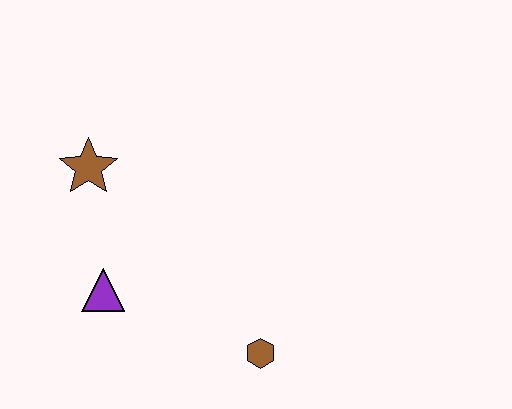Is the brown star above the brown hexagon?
Yes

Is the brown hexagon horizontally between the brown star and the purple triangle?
No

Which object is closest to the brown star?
The purple triangle is closest to the brown star.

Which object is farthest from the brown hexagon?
The brown star is farthest from the brown hexagon.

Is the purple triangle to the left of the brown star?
No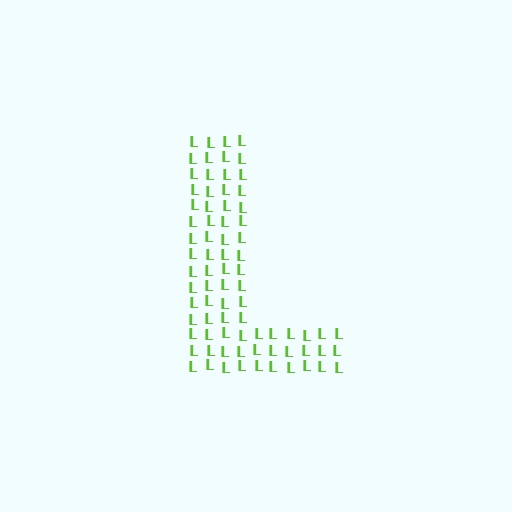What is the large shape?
The large shape is the letter L.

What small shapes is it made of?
It is made of small letter L's.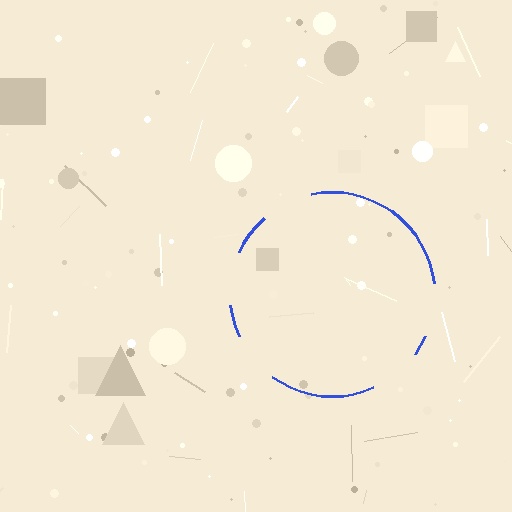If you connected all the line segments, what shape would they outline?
They would outline a circle.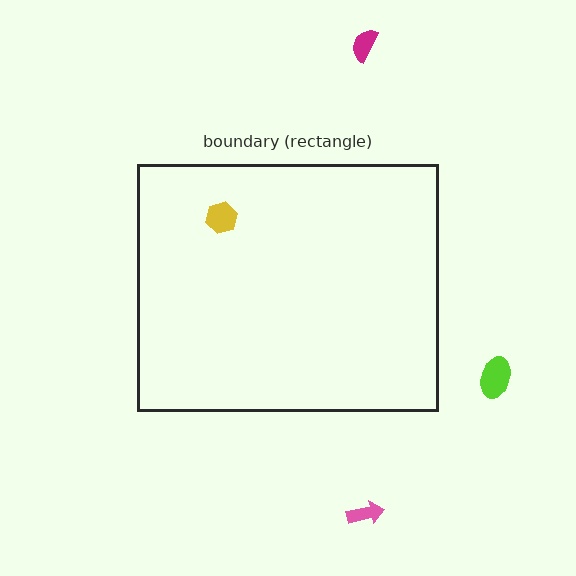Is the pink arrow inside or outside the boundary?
Outside.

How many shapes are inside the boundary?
1 inside, 3 outside.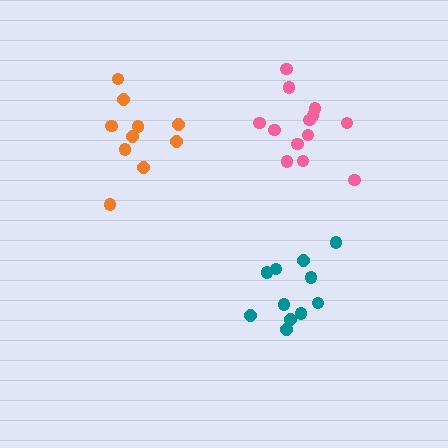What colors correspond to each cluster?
The clusters are colored: teal, pink, orange.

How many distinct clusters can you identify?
There are 3 distinct clusters.